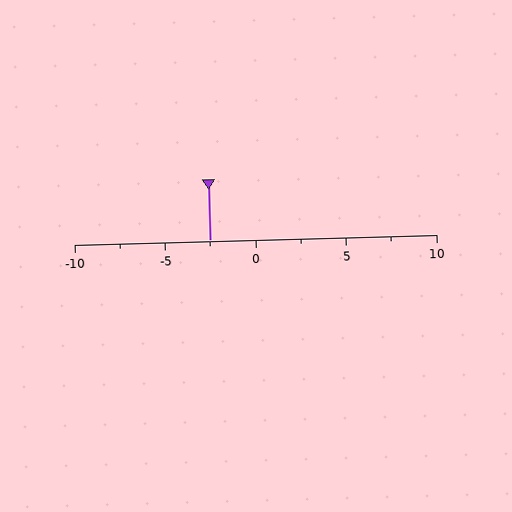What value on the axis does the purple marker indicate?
The marker indicates approximately -2.5.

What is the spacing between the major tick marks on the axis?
The major ticks are spaced 5 apart.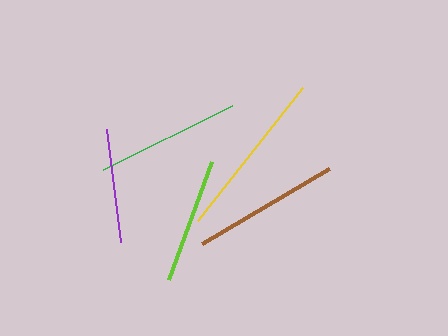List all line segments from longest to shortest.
From longest to shortest: yellow, brown, green, lime, purple.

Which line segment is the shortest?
The purple line is the shortest at approximately 114 pixels.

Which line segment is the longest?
The yellow line is the longest at approximately 169 pixels.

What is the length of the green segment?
The green segment is approximately 143 pixels long.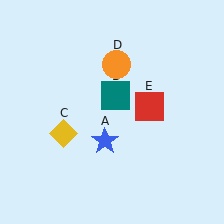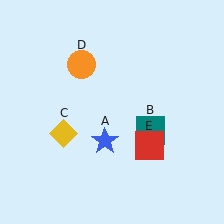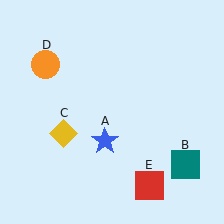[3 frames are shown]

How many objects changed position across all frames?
3 objects changed position: teal square (object B), orange circle (object D), red square (object E).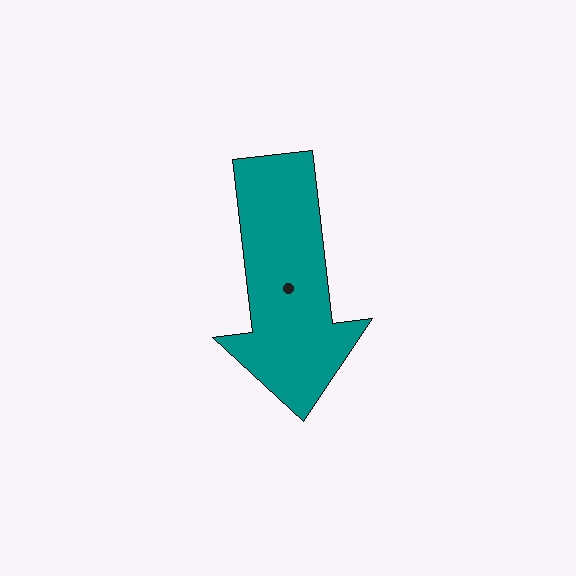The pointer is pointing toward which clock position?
Roughly 6 o'clock.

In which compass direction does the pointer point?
South.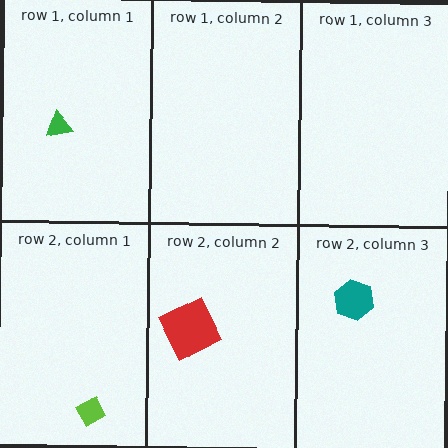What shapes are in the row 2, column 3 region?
The teal hexagon.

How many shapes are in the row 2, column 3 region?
1.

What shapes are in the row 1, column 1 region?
The green triangle.